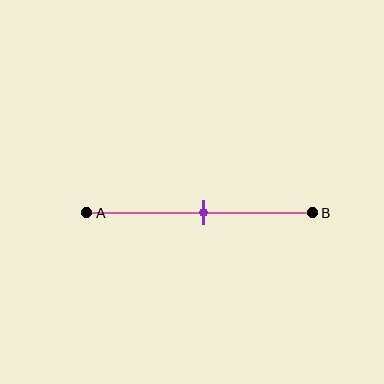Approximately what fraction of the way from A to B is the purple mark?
The purple mark is approximately 50% of the way from A to B.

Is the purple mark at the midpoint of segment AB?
Yes, the mark is approximately at the midpoint.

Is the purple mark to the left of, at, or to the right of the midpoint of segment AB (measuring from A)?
The purple mark is approximately at the midpoint of segment AB.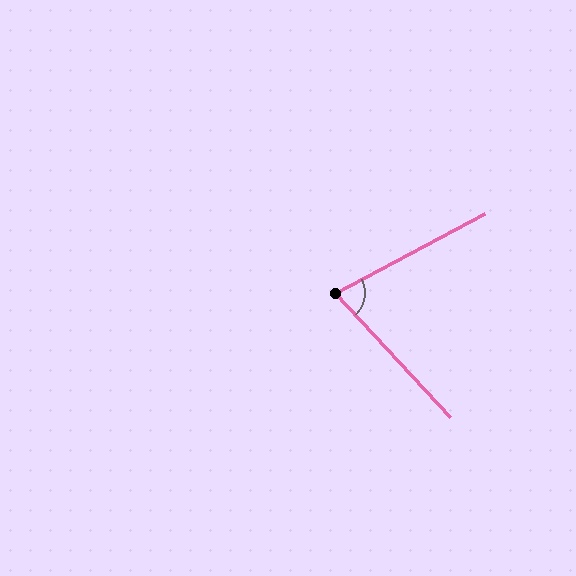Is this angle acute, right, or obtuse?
It is acute.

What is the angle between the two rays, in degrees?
Approximately 75 degrees.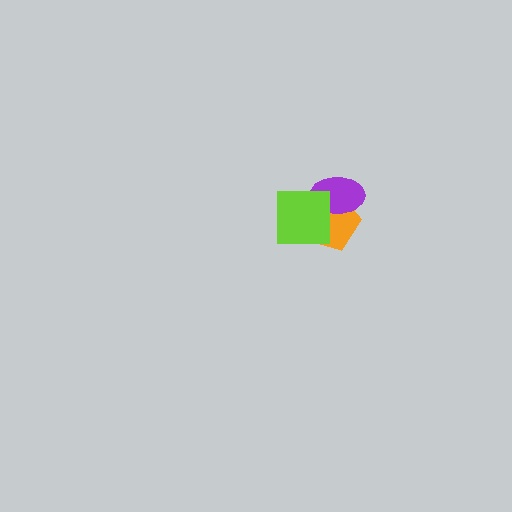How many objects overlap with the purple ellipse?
2 objects overlap with the purple ellipse.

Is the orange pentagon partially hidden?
Yes, it is partially covered by another shape.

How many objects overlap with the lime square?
2 objects overlap with the lime square.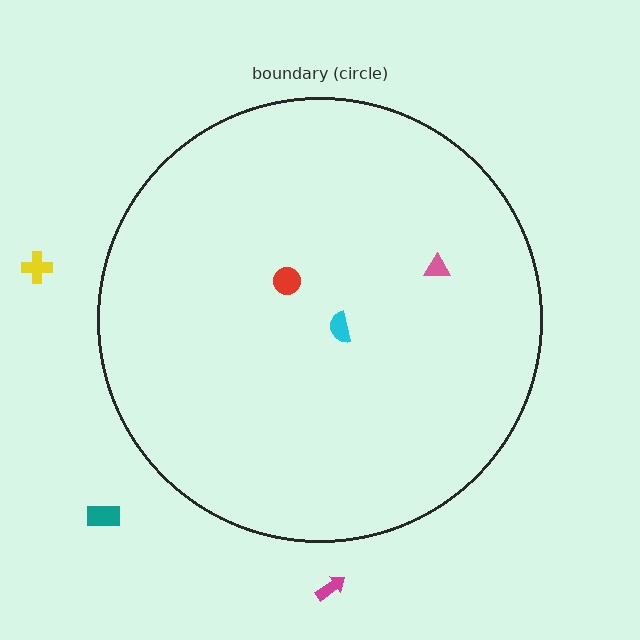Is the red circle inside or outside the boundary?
Inside.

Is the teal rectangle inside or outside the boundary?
Outside.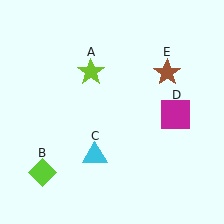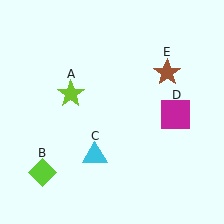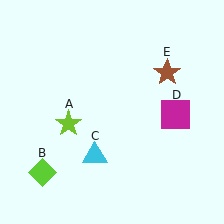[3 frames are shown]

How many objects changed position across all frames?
1 object changed position: lime star (object A).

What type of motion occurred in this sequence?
The lime star (object A) rotated counterclockwise around the center of the scene.